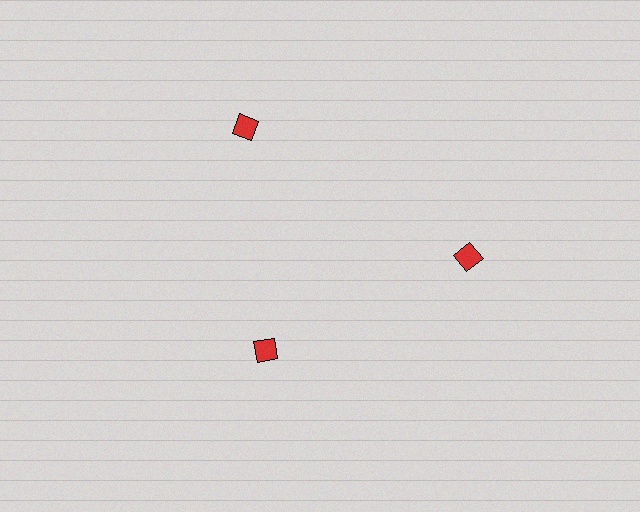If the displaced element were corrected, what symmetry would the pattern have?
It would have 3-fold rotational symmetry — the pattern would map onto itself every 120 degrees.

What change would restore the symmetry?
The symmetry would be restored by moving it outward, back onto the ring so that all 3 diamonds sit at equal angles and equal distance from the center.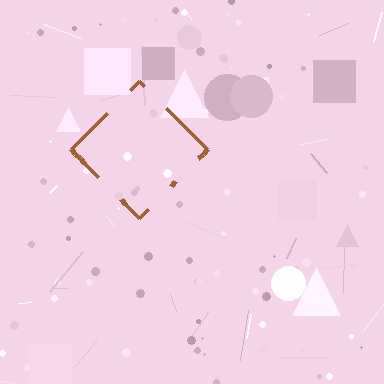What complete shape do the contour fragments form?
The contour fragments form a diamond.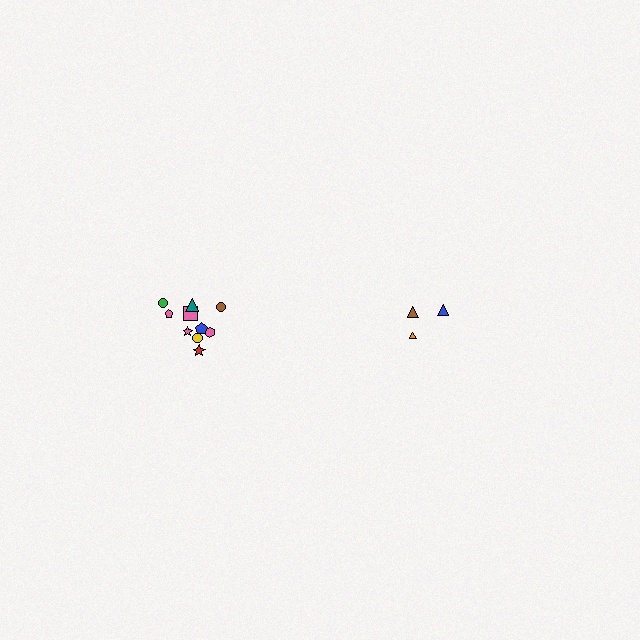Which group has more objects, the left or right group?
The left group.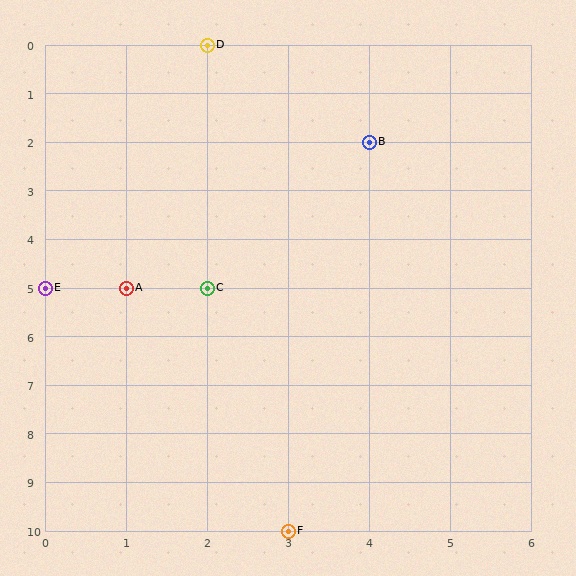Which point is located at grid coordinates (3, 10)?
Point F is at (3, 10).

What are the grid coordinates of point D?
Point D is at grid coordinates (2, 0).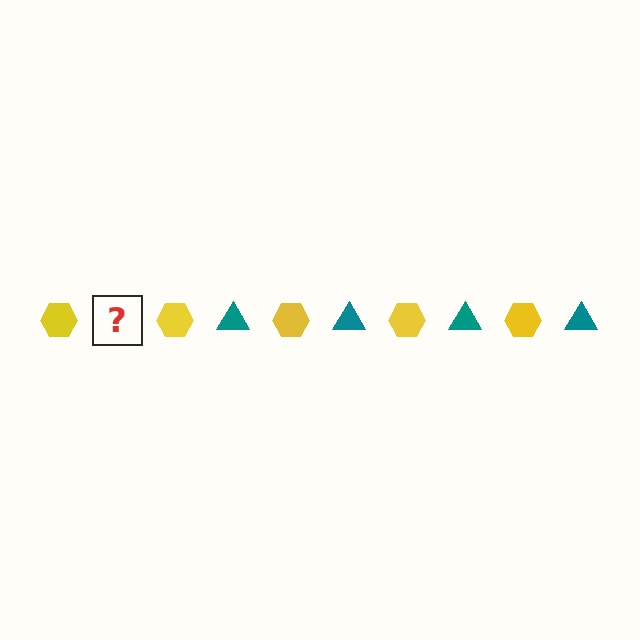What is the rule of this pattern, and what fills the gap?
The rule is that the pattern alternates between yellow hexagon and teal triangle. The gap should be filled with a teal triangle.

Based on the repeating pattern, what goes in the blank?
The blank should be a teal triangle.